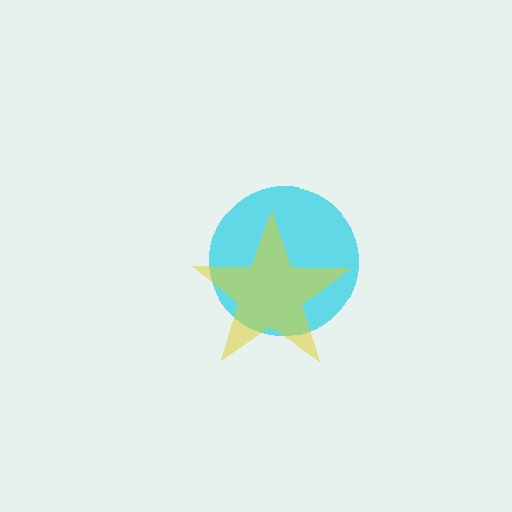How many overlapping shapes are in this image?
There are 2 overlapping shapes in the image.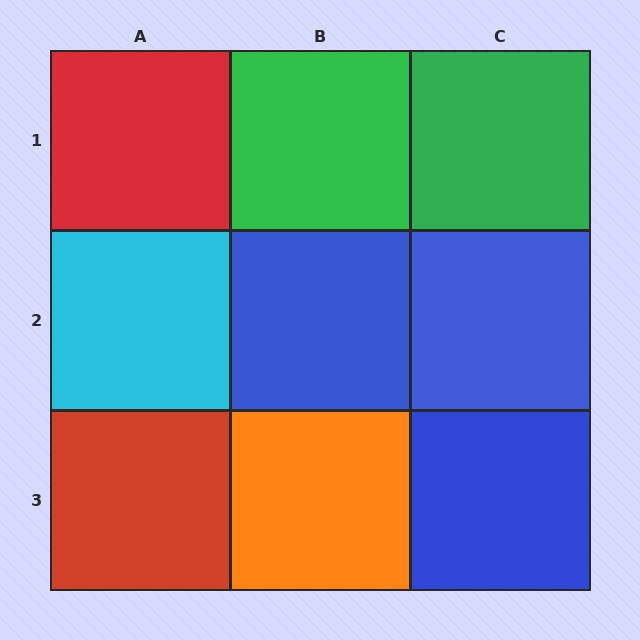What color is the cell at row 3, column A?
Red.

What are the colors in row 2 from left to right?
Cyan, blue, blue.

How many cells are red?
2 cells are red.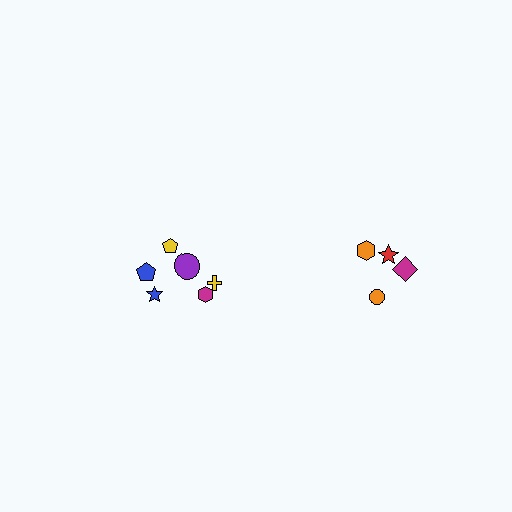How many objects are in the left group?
There are 6 objects.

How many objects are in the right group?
There are 4 objects.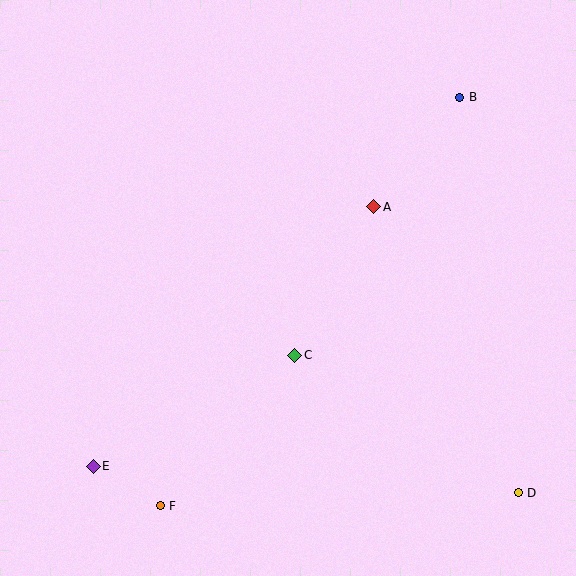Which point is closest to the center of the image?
Point C at (295, 355) is closest to the center.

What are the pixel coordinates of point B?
Point B is at (460, 97).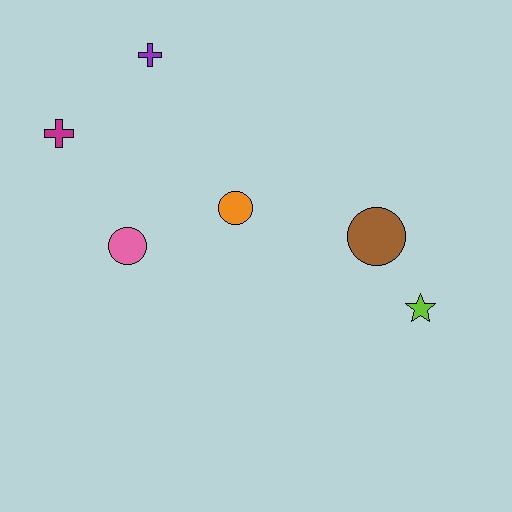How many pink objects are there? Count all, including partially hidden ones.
There is 1 pink object.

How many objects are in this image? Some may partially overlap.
There are 6 objects.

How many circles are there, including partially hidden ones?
There are 3 circles.